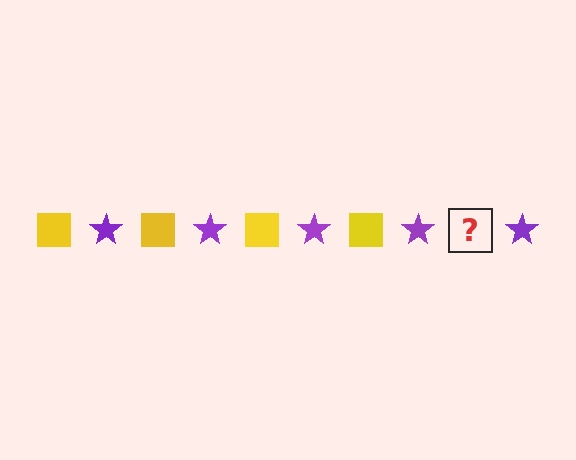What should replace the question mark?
The question mark should be replaced with a yellow square.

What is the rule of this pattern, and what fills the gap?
The rule is that the pattern alternates between yellow square and purple star. The gap should be filled with a yellow square.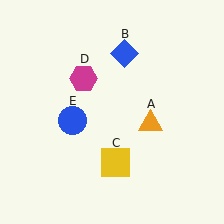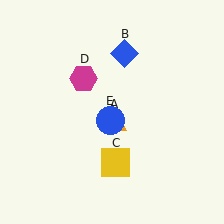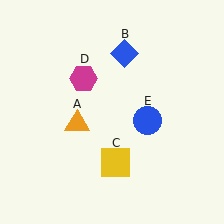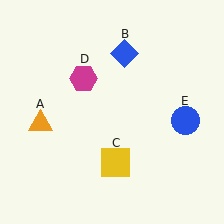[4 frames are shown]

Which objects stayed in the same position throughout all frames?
Blue diamond (object B) and yellow square (object C) and magenta hexagon (object D) remained stationary.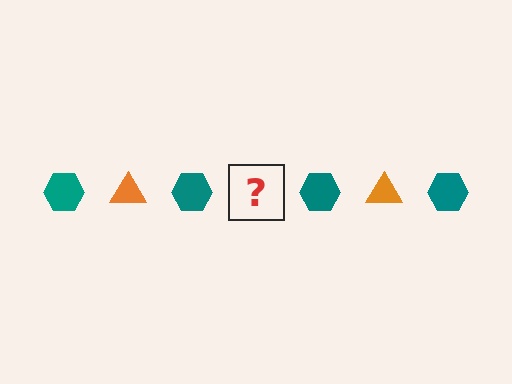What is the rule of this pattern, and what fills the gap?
The rule is that the pattern alternates between teal hexagon and orange triangle. The gap should be filled with an orange triangle.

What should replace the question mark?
The question mark should be replaced with an orange triangle.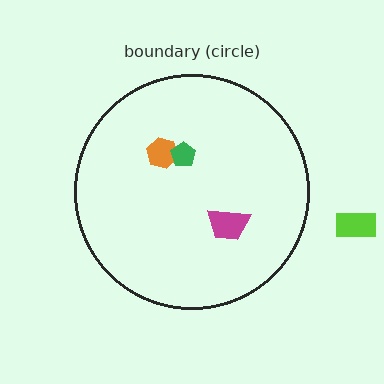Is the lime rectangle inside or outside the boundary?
Outside.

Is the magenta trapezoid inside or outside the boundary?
Inside.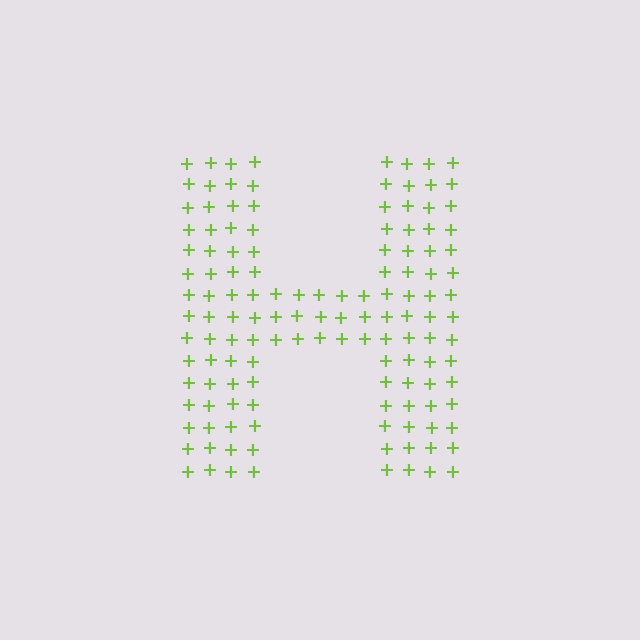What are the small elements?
The small elements are plus signs.